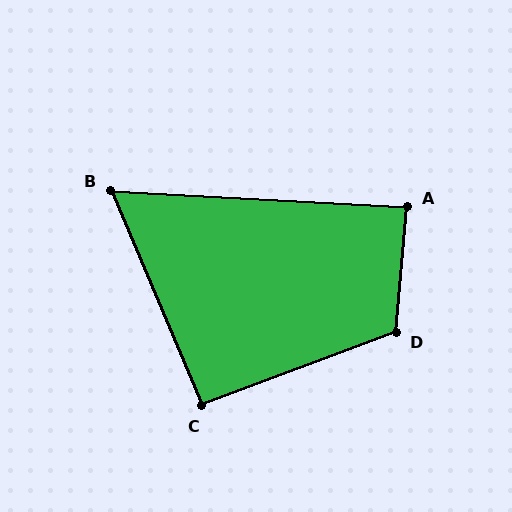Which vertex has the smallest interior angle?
B, at approximately 64 degrees.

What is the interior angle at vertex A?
Approximately 88 degrees (approximately right).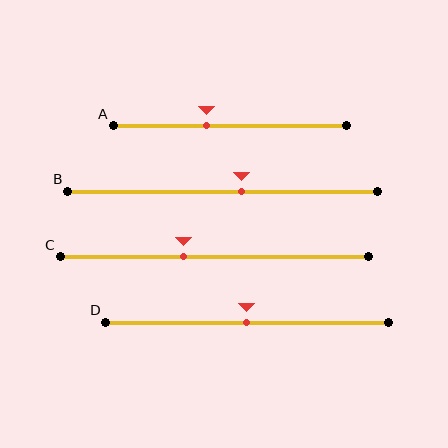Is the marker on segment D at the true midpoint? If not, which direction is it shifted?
Yes, the marker on segment D is at the true midpoint.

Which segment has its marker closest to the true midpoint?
Segment D has its marker closest to the true midpoint.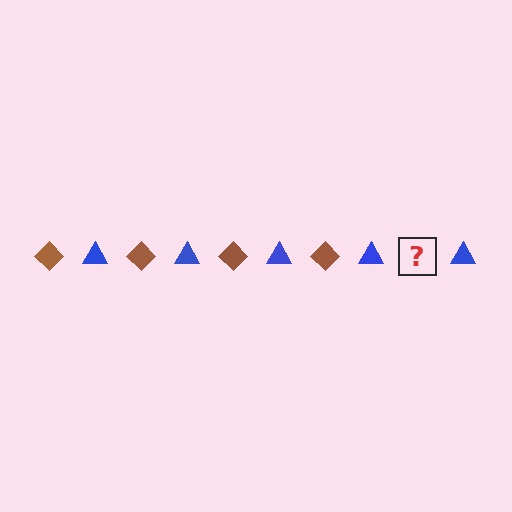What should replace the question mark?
The question mark should be replaced with a brown diamond.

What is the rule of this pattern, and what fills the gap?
The rule is that the pattern alternates between brown diamond and blue triangle. The gap should be filled with a brown diamond.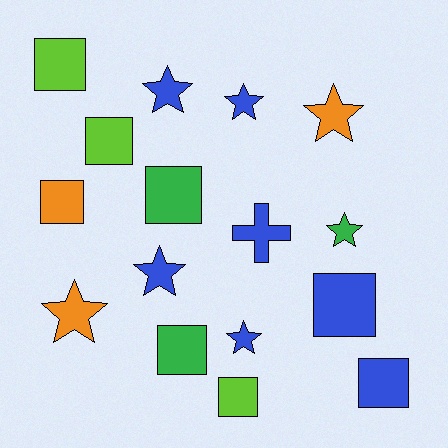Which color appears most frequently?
Blue, with 7 objects.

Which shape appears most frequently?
Square, with 8 objects.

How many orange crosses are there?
There are no orange crosses.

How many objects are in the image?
There are 16 objects.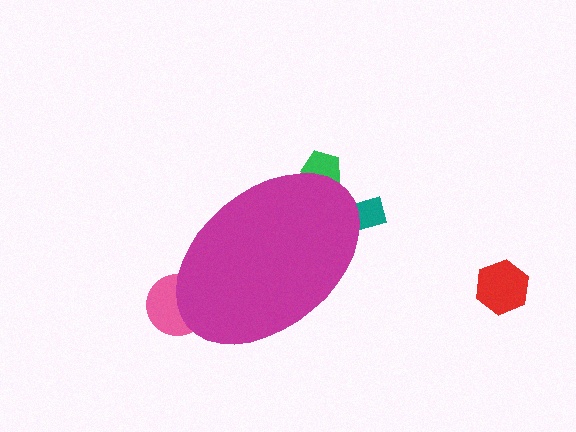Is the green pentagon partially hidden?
Yes, the green pentagon is partially hidden behind the magenta ellipse.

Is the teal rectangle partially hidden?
Yes, the teal rectangle is partially hidden behind the magenta ellipse.